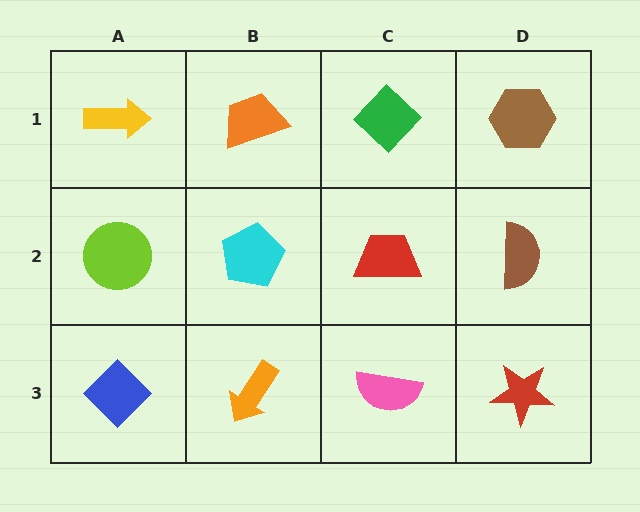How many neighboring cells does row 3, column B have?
3.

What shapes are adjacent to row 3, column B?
A cyan pentagon (row 2, column B), a blue diamond (row 3, column A), a pink semicircle (row 3, column C).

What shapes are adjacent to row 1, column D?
A brown semicircle (row 2, column D), a green diamond (row 1, column C).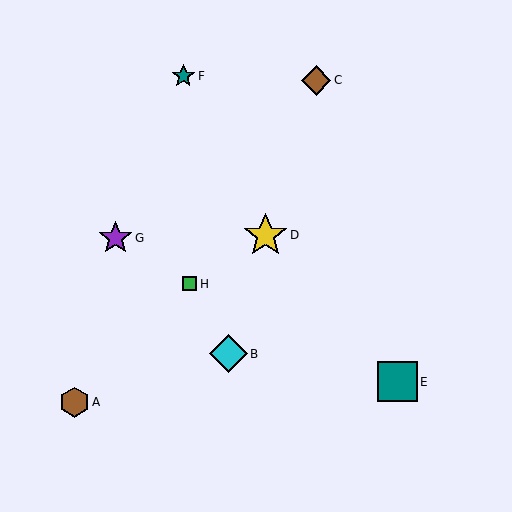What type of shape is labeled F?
Shape F is a teal star.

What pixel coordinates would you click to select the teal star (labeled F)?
Click at (183, 76) to select the teal star F.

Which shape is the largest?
The yellow star (labeled D) is the largest.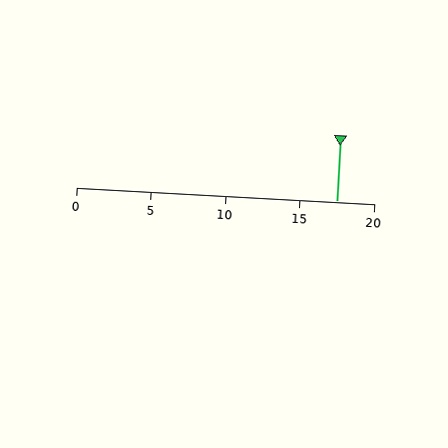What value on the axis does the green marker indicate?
The marker indicates approximately 17.5.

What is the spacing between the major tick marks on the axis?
The major ticks are spaced 5 apart.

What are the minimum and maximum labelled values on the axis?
The axis runs from 0 to 20.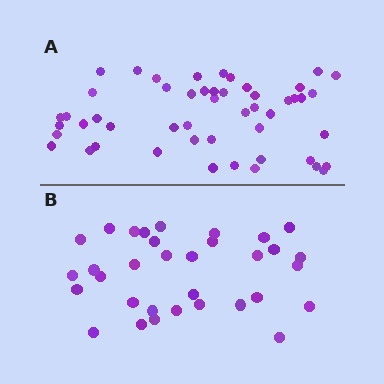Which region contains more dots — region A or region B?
Region A (the top region) has more dots.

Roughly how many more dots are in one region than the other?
Region A has approximately 15 more dots than region B.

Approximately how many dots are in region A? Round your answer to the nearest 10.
About 50 dots.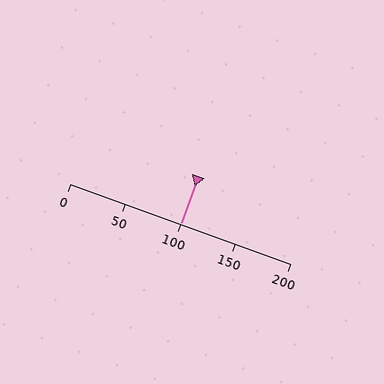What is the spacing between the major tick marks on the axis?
The major ticks are spaced 50 apart.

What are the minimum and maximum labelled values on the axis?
The axis runs from 0 to 200.